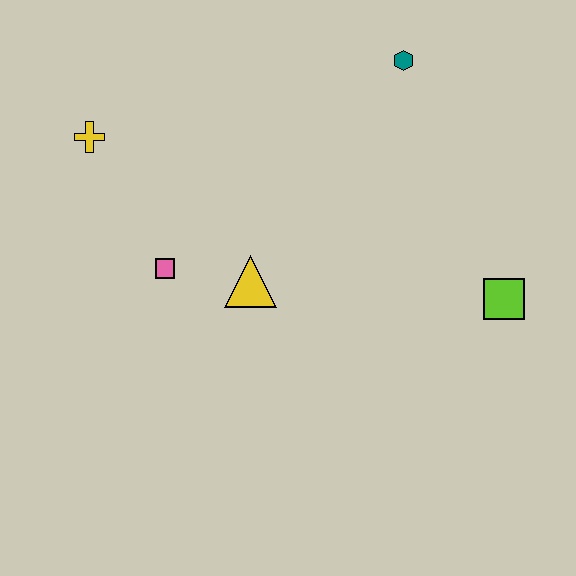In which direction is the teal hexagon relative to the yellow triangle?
The teal hexagon is above the yellow triangle.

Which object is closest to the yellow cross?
The pink square is closest to the yellow cross.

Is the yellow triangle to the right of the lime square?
No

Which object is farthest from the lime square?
The yellow cross is farthest from the lime square.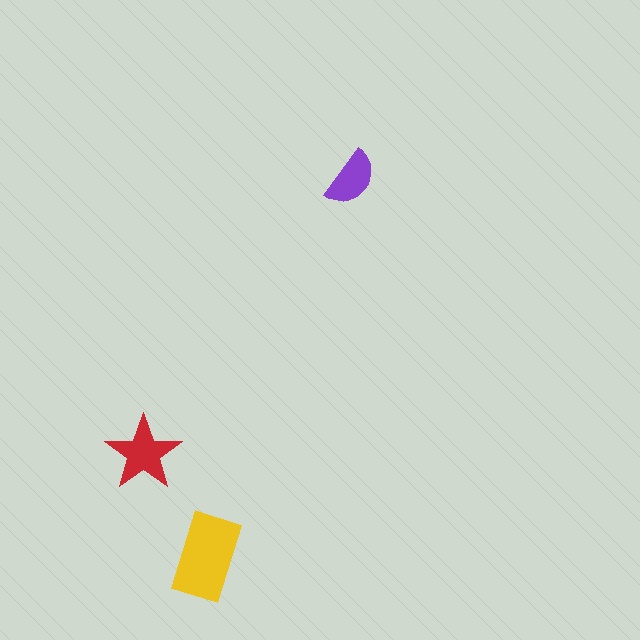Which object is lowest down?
The yellow rectangle is bottommost.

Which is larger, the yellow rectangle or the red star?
The yellow rectangle.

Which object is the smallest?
The purple semicircle.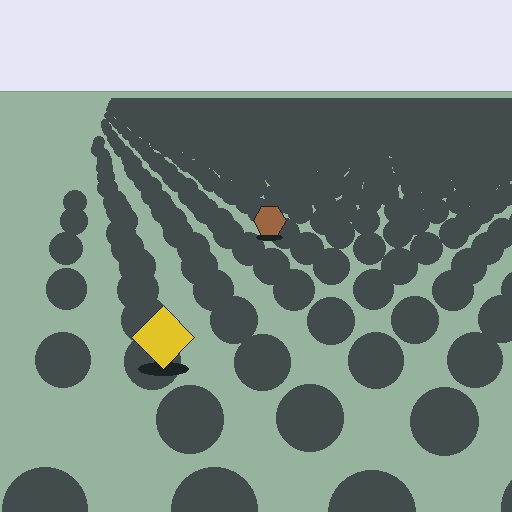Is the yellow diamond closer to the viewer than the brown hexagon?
Yes. The yellow diamond is closer — you can tell from the texture gradient: the ground texture is coarser near it.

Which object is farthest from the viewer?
The brown hexagon is farthest from the viewer. It appears smaller and the ground texture around it is denser.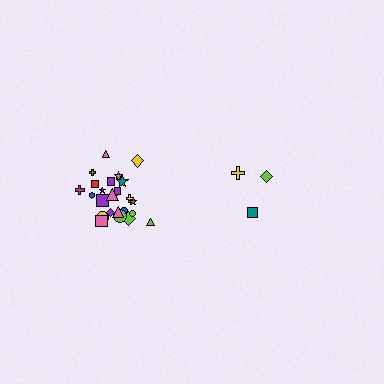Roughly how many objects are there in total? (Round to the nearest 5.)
Roughly 30 objects in total.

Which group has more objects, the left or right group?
The left group.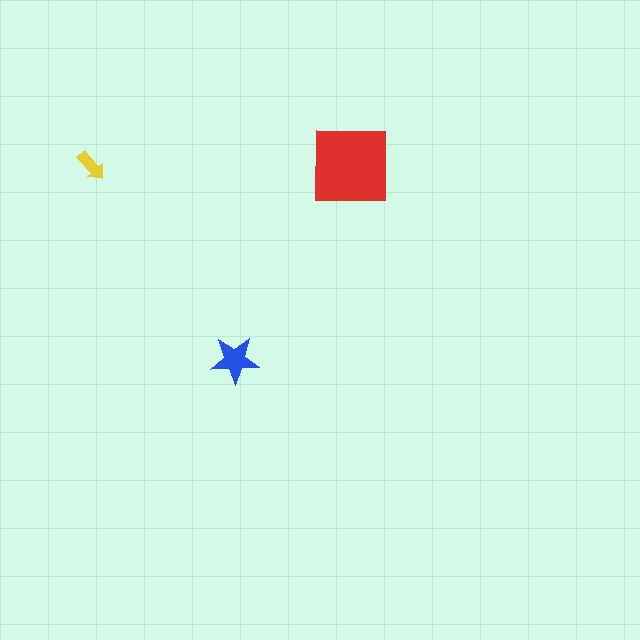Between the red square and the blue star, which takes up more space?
The red square.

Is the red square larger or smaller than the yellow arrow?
Larger.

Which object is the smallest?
The yellow arrow.